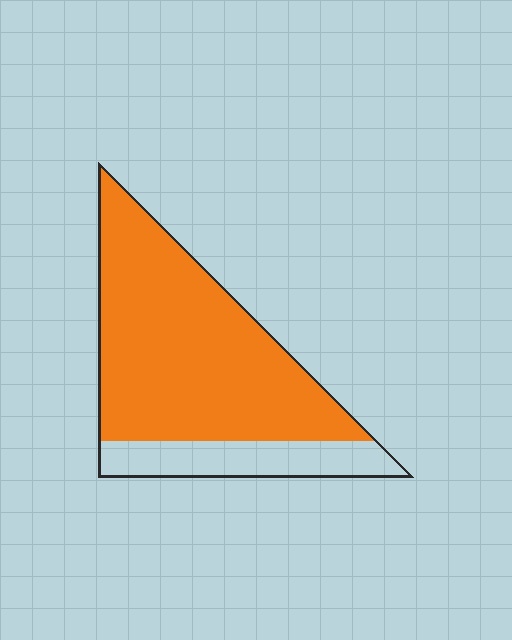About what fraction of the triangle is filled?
About four fifths (4/5).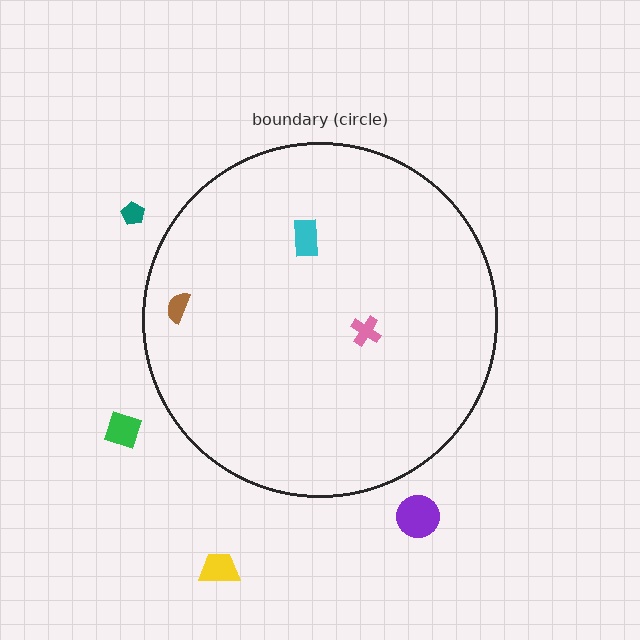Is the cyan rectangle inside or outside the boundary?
Inside.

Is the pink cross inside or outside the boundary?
Inside.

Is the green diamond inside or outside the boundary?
Outside.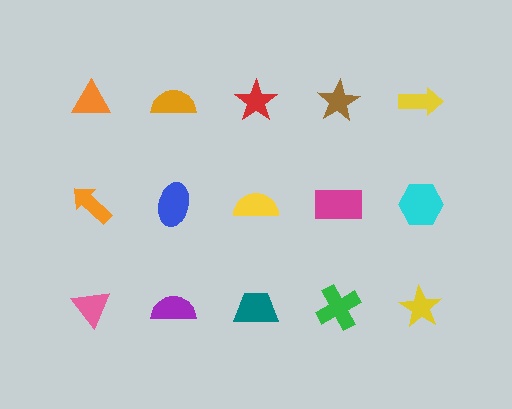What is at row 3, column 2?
A purple semicircle.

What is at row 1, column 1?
An orange triangle.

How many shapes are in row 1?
5 shapes.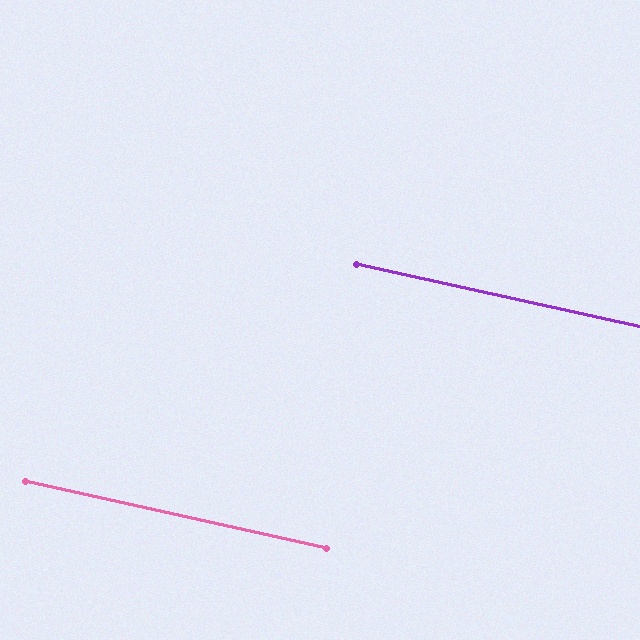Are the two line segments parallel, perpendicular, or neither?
Parallel — their directions differ by only 0.1°.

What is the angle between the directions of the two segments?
Approximately 0 degrees.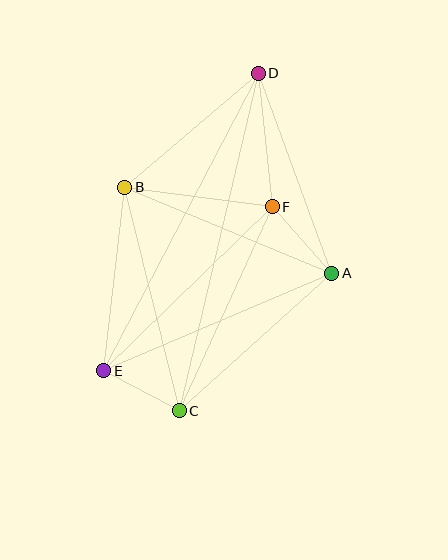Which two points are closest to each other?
Points C and E are closest to each other.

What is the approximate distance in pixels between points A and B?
The distance between A and B is approximately 224 pixels.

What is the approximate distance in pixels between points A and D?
The distance between A and D is approximately 213 pixels.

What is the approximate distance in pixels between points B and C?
The distance between B and C is approximately 230 pixels.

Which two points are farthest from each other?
Points C and D are farthest from each other.